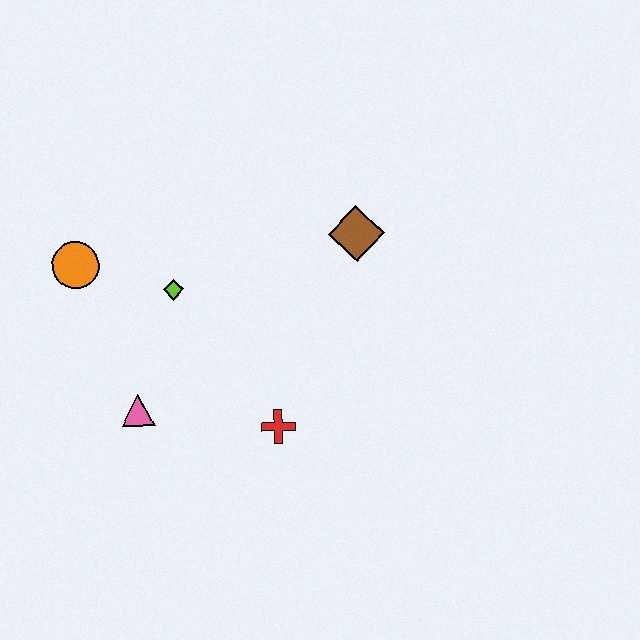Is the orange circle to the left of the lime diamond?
Yes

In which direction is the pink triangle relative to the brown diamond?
The pink triangle is to the left of the brown diamond.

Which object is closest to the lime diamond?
The orange circle is closest to the lime diamond.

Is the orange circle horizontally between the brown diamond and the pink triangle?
No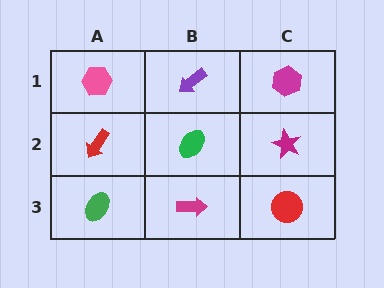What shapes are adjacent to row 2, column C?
A magenta hexagon (row 1, column C), a red circle (row 3, column C), a green ellipse (row 2, column B).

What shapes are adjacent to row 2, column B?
A purple arrow (row 1, column B), a magenta arrow (row 3, column B), a red arrow (row 2, column A), a magenta star (row 2, column C).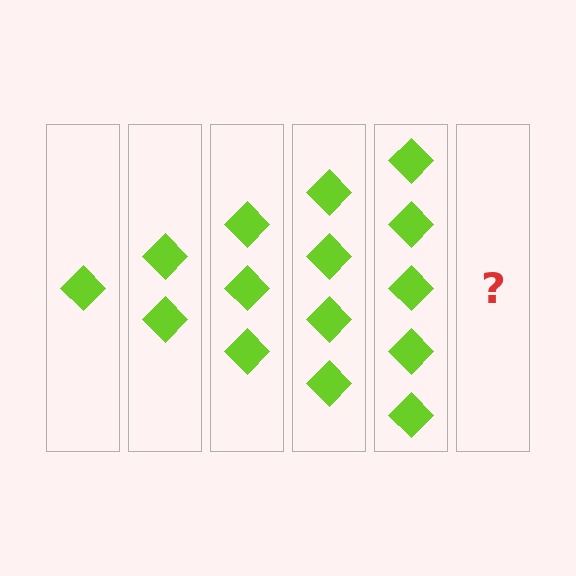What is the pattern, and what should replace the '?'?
The pattern is that each step adds one more diamond. The '?' should be 6 diamonds.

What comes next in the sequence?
The next element should be 6 diamonds.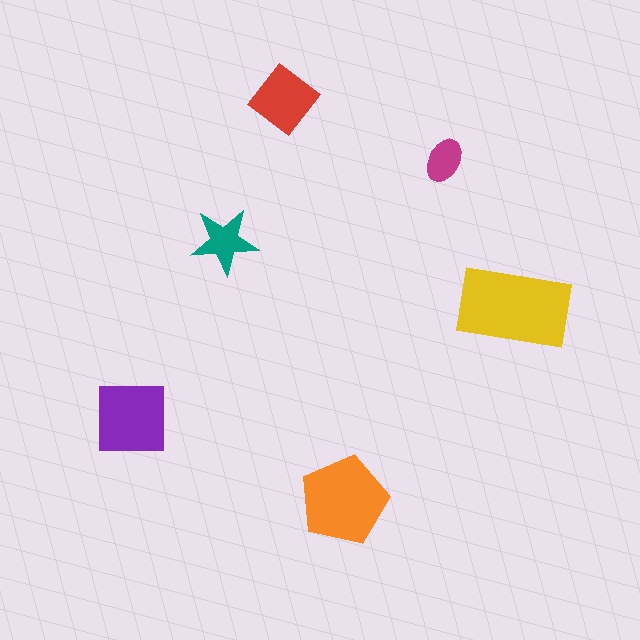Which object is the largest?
The yellow rectangle.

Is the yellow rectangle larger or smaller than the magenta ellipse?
Larger.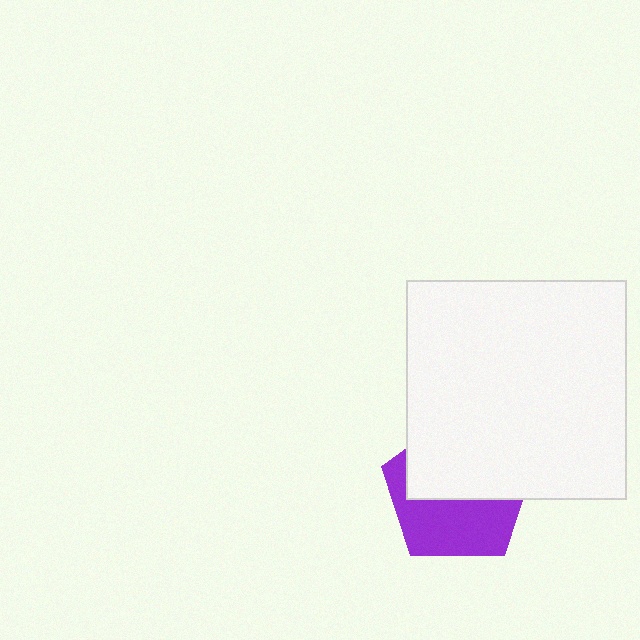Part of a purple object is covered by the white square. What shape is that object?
It is a pentagon.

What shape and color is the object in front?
The object in front is a white square.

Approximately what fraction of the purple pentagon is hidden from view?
Roughly 53% of the purple pentagon is hidden behind the white square.